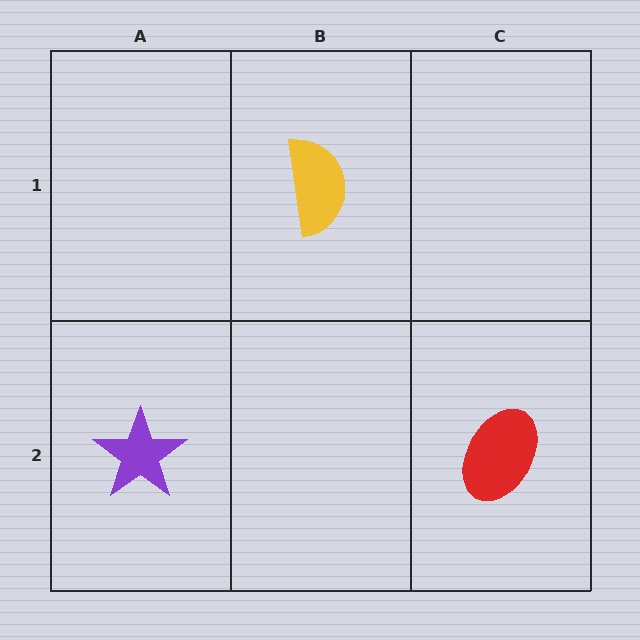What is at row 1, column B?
A yellow semicircle.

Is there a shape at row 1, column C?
No, that cell is empty.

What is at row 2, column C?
A red ellipse.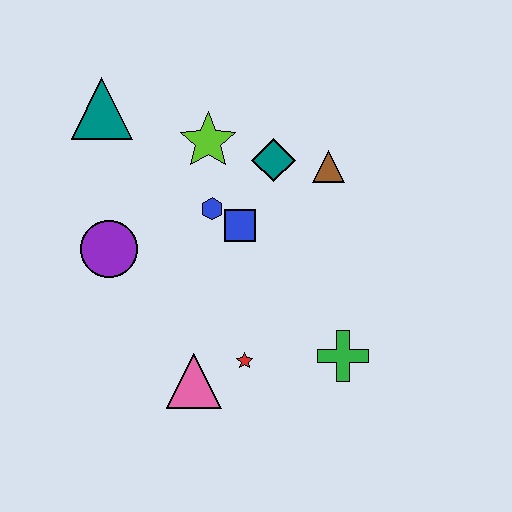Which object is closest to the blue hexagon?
The blue square is closest to the blue hexagon.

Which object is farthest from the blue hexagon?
The green cross is farthest from the blue hexagon.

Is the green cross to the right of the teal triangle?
Yes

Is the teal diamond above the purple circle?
Yes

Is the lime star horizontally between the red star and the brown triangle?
No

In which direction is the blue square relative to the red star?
The blue square is above the red star.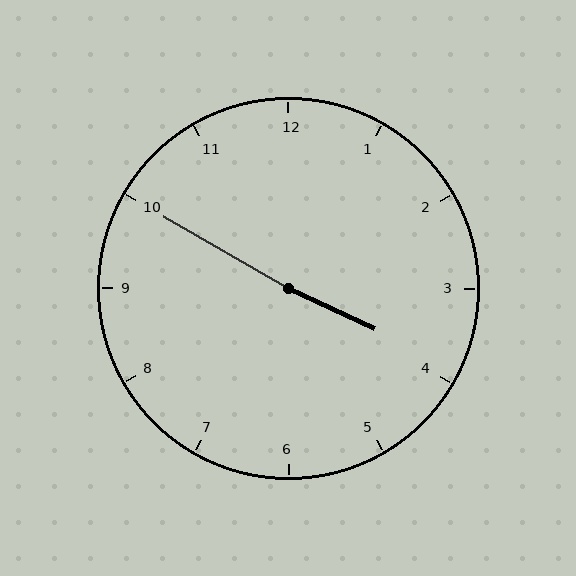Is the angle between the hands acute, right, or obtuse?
It is obtuse.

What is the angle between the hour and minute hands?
Approximately 175 degrees.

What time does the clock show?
3:50.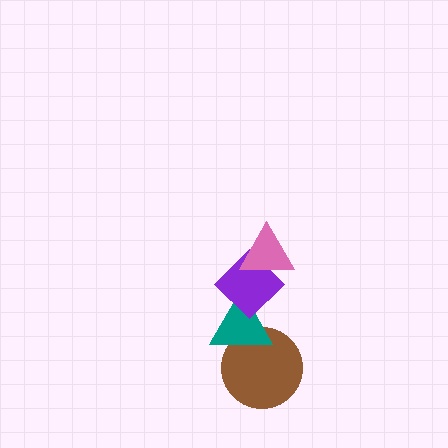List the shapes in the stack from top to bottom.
From top to bottom: the pink triangle, the purple diamond, the teal triangle, the brown circle.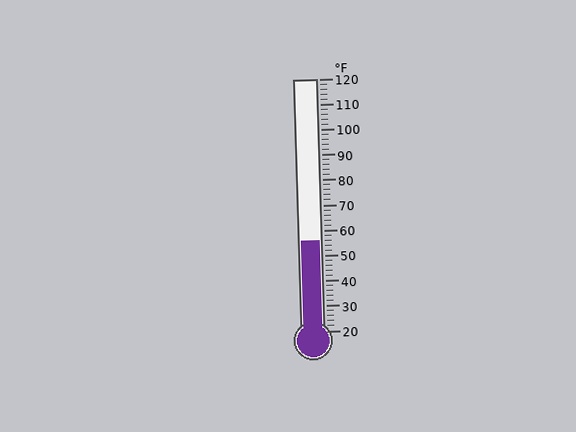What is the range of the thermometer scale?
The thermometer scale ranges from 20°F to 120°F.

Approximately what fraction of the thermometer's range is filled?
The thermometer is filled to approximately 35% of its range.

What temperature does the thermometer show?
The thermometer shows approximately 56°F.